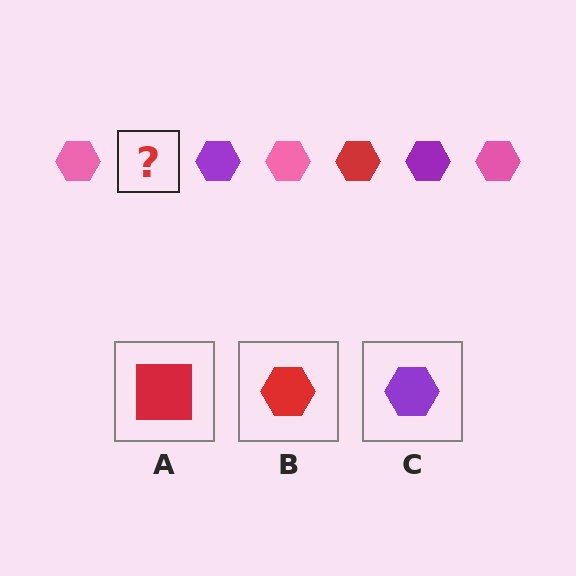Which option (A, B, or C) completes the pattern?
B.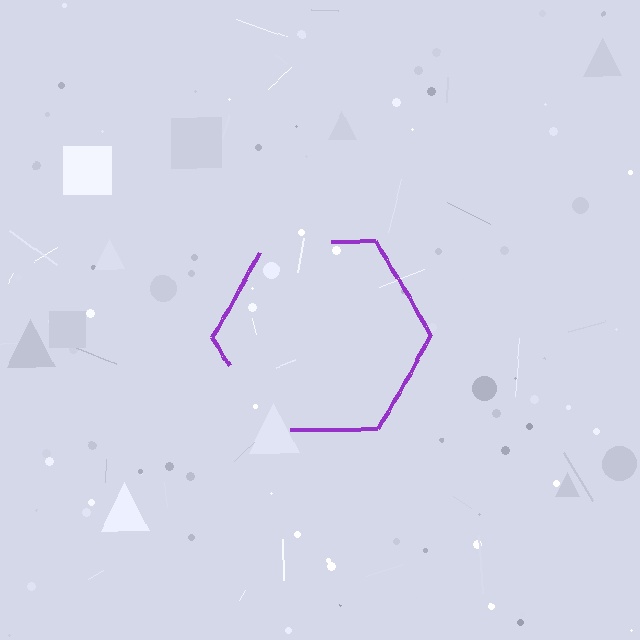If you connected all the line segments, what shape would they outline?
They would outline a hexagon.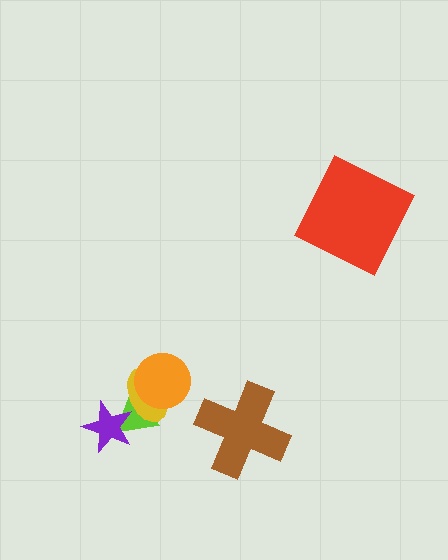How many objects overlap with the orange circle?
2 objects overlap with the orange circle.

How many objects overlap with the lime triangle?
3 objects overlap with the lime triangle.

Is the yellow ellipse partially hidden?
Yes, it is partially covered by another shape.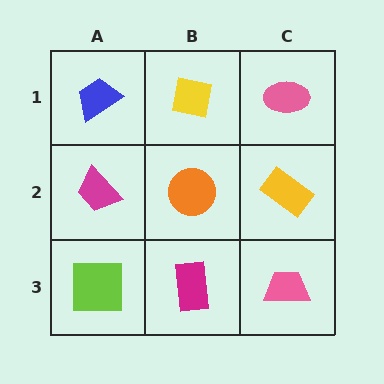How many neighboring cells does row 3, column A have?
2.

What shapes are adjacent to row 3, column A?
A magenta trapezoid (row 2, column A), a magenta rectangle (row 3, column B).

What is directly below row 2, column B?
A magenta rectangle.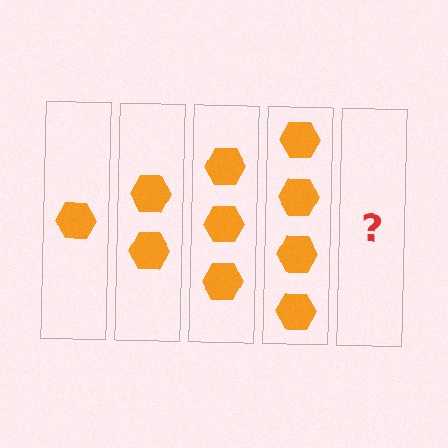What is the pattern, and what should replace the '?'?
The pattern is that each step adds one more hexagon. The '?' should be 5 hexagons.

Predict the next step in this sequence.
The next step is 5 hexagons.